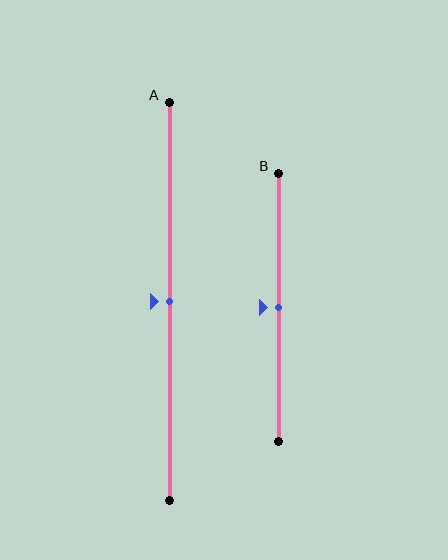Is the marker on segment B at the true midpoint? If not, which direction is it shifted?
Yes, the marker on segment B is at the true midpoint.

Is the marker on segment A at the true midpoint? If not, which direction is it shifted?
Yes, the marker on segment A is at the true midpoint.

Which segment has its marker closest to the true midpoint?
Segment A has its marker closest to the true midpoint.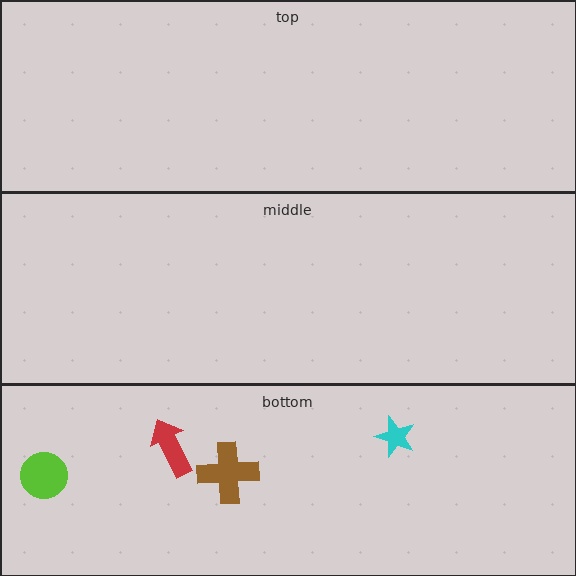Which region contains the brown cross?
The bottom region.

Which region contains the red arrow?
The bottom region.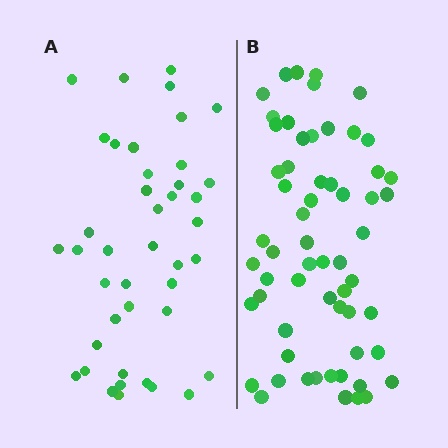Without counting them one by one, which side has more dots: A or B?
Region B (the right region) has more dots.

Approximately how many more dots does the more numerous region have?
Region B has approximately 20 more dots than region A.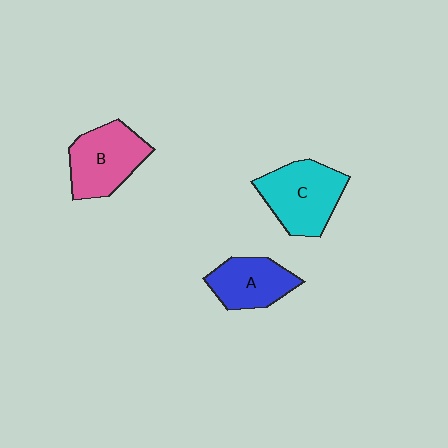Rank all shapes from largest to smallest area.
From largest to smallest: C (cyan), B (pink), A (blue).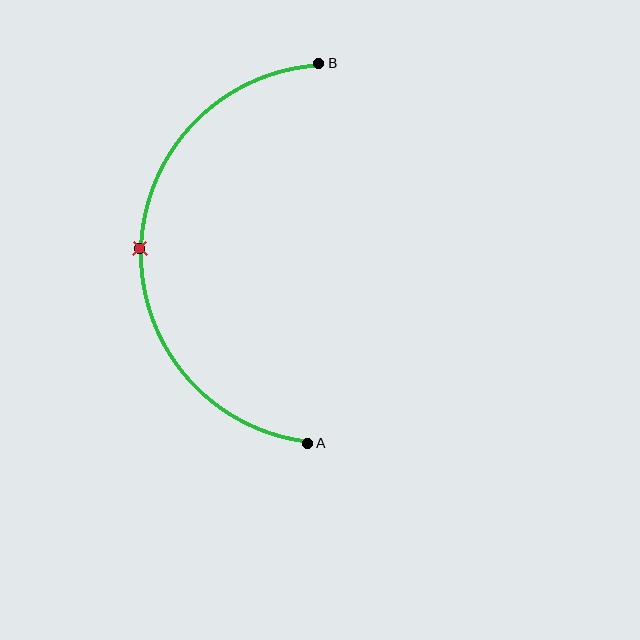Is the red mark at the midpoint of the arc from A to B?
Yes. The red mark lies on the arc at equal arc-length from both A and B — it is the arc midpoint.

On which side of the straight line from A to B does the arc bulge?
The arc bulges to the left of the straight line connecting A and B.